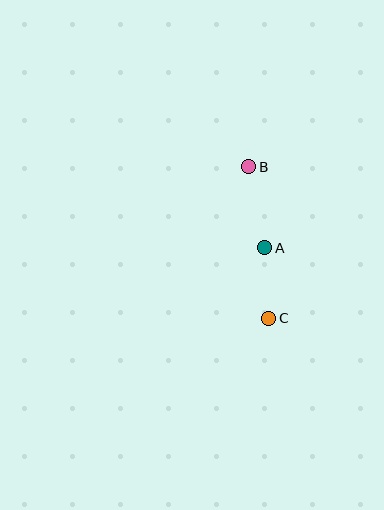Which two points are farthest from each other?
Points B and C are farthest from each other.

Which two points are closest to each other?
Points A and C are closest to each other.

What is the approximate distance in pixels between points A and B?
The distance between A and B is approximately 83 pixels.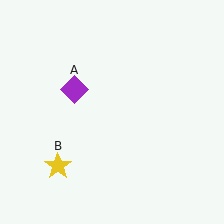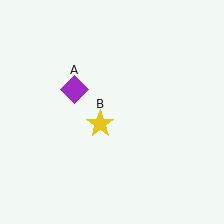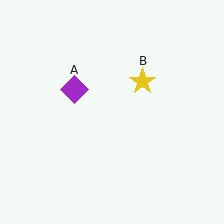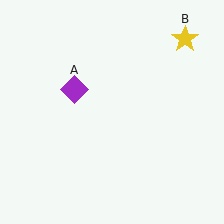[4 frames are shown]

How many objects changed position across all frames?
1 object changed position: yellow star (object B).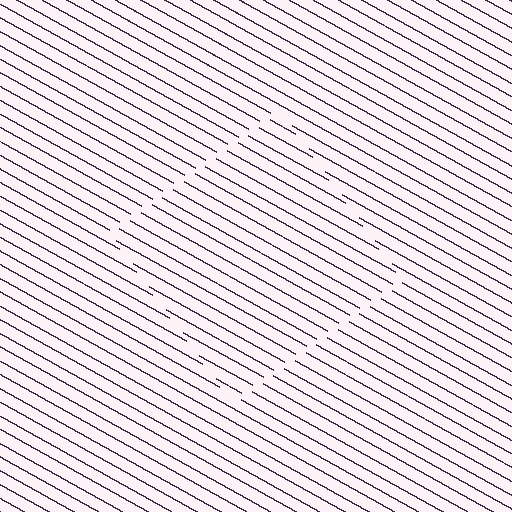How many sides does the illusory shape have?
4 sides — the line-ends trace a square.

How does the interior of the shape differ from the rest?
The interior of the shape contains the same grating, shifted by half a period — the contour is defined by the phase discontinuity where line-ends from the inner and outer gratings abut.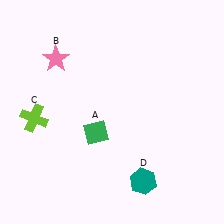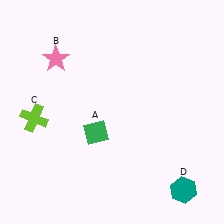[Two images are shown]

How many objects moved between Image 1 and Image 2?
1 object moved between the two images.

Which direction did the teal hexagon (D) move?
The teal hexagon (D) moved right.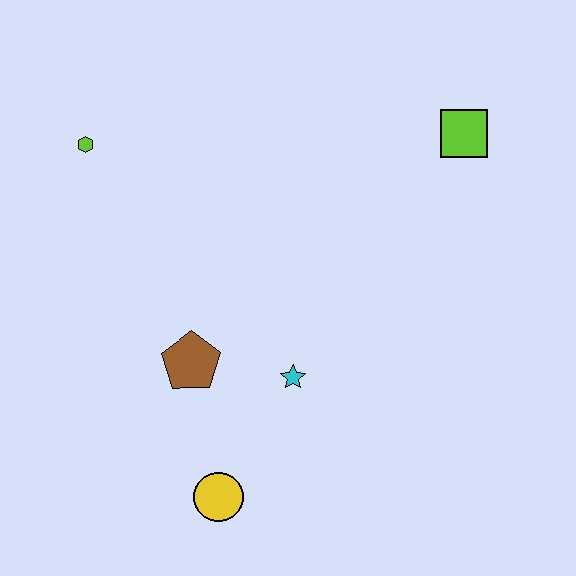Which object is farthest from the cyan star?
The lime hexagon is farthest from the cyan star.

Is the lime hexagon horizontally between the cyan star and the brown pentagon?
No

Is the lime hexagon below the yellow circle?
No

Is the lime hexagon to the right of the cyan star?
No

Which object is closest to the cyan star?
The brown pentagon is closest to the cyan star.